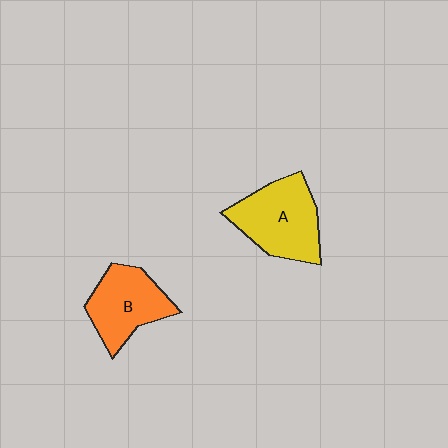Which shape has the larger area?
Shape A (yellow).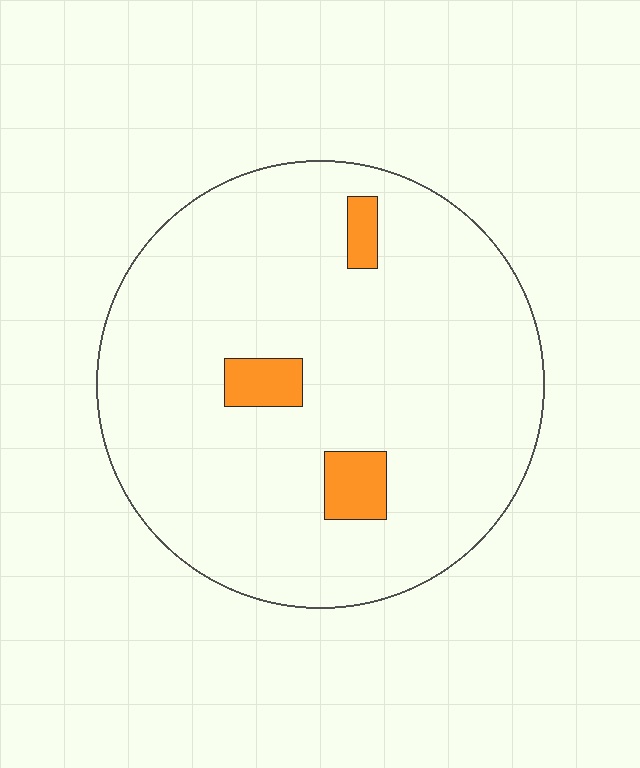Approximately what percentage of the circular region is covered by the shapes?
Approximately 5%.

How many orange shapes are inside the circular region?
3.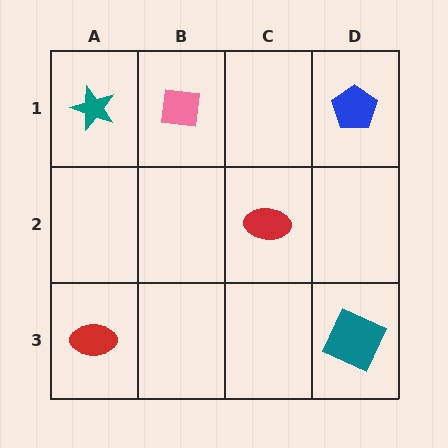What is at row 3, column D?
A teal square.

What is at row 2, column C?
A red ellipse.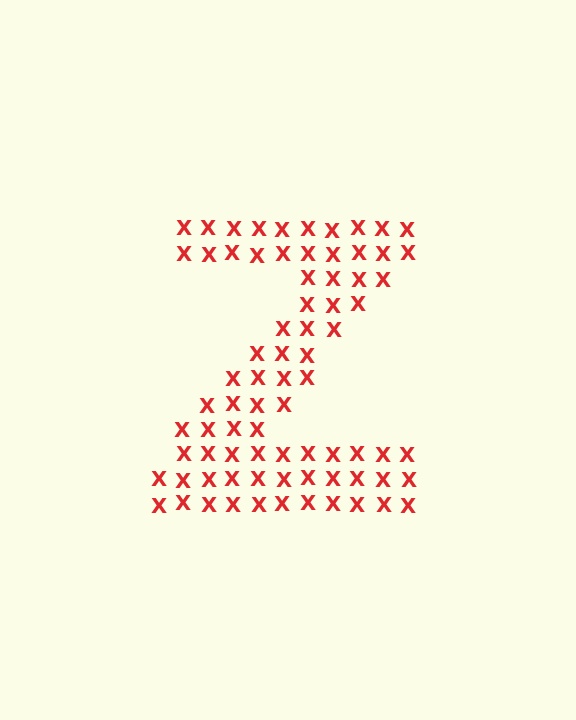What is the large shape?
The large shape is the letter Z.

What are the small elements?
The small elements are letter X's.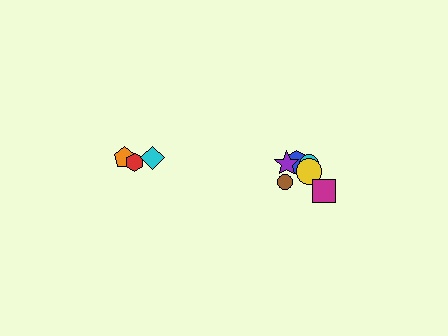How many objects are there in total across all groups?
There are 9 objects.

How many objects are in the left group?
There are 3 objects.